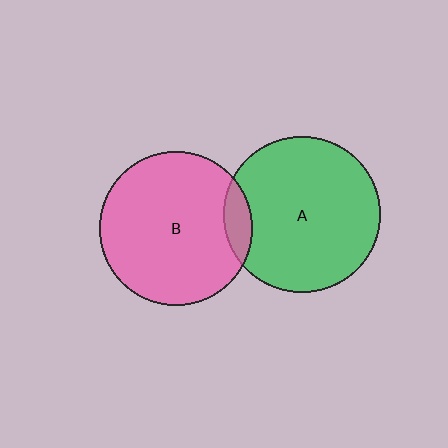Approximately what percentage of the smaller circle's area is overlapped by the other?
Approximately 10%.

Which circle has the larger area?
Circle A (green).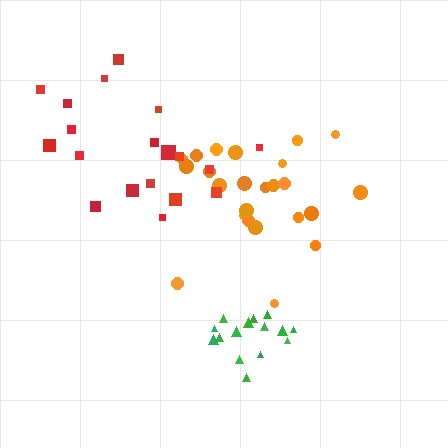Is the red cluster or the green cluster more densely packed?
Green.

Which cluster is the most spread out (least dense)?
Red.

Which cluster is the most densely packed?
Green.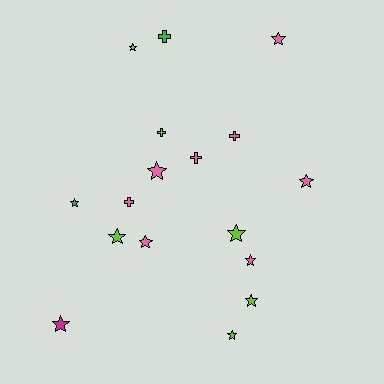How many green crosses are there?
There is 1 green cross.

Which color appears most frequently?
Pink, with 8 objects.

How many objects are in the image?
There are 17 objects.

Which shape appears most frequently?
Star, with 12 objects.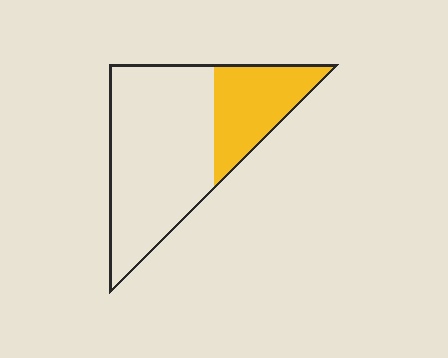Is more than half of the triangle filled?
No.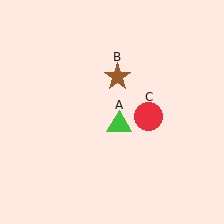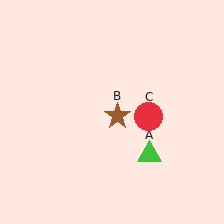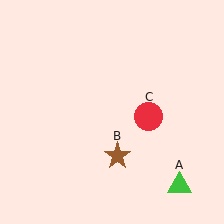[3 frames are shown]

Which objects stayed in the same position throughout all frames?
Red circle (object C) remained stationary.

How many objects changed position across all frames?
2 objects changed position: green triangle (object A), brown star (object B).